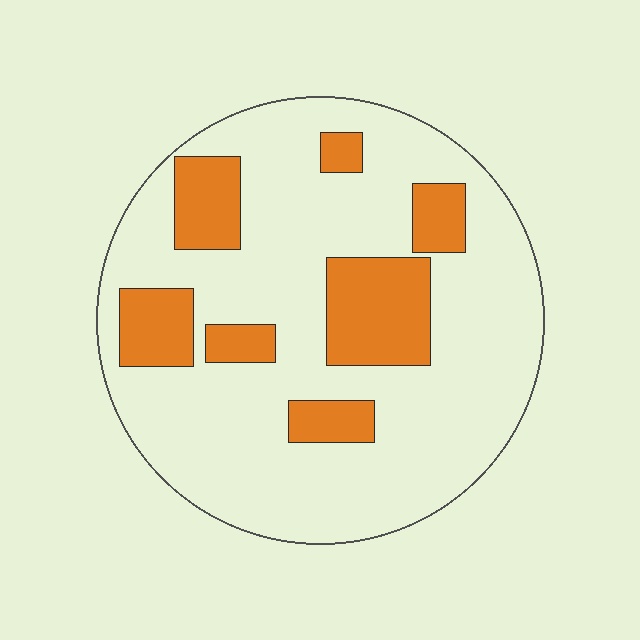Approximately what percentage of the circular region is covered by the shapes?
Approximately 25%.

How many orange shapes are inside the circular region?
7.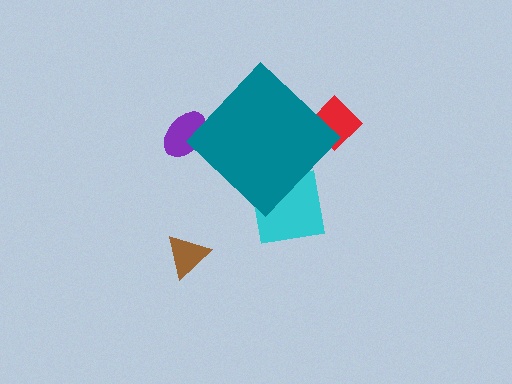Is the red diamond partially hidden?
Yes, the red diamond is partially hidden behind the teal diamond.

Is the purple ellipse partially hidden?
Yes, the purple ellipse is partially hidden behind the teal diamond.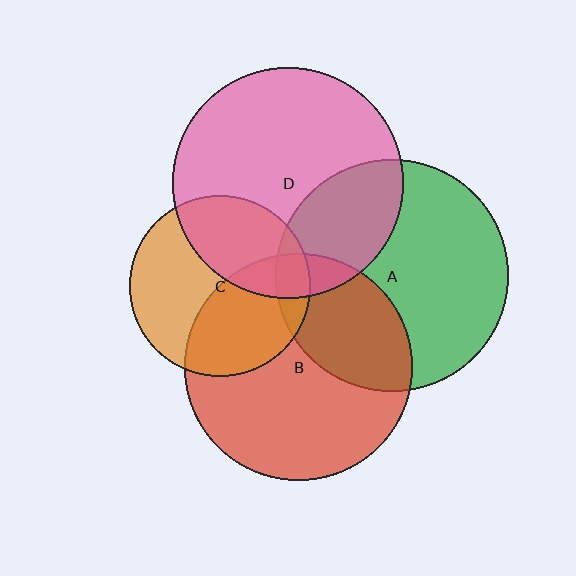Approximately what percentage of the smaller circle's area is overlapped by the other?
Approximately 30%.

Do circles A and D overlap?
Yes.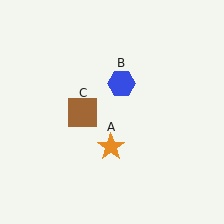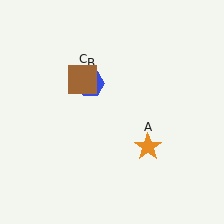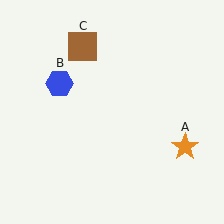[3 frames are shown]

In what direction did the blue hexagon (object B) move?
The blue hexagon (object B) moved left.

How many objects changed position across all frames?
3 objects changed position: orange star (object A), blue hexagon (object B), brown square (object C).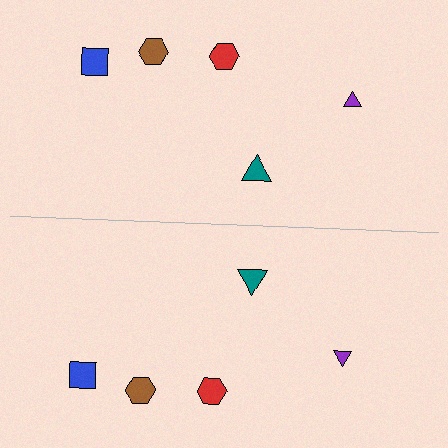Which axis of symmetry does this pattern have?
The pattern has a horizontal axis of symmetry running through the center of the image.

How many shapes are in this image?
There are 10 shapes in this image.